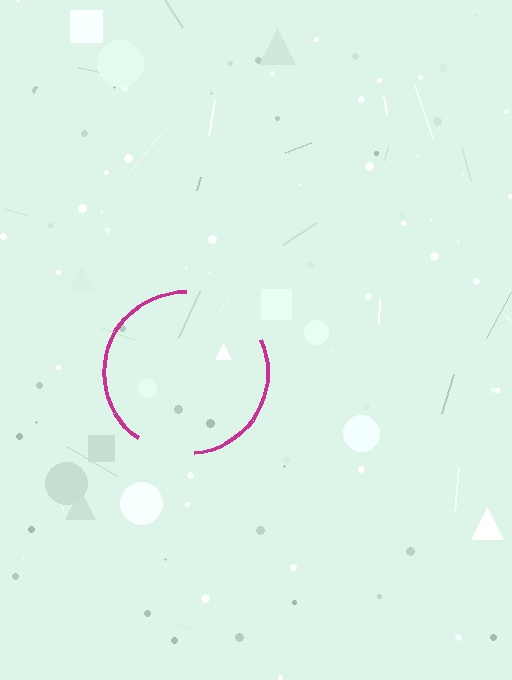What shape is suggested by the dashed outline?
The dashed outline suggests a circle.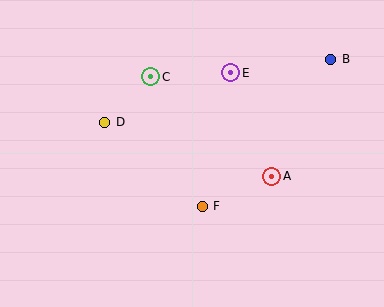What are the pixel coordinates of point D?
Point D is at (105, 122).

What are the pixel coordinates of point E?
Point E is at (231, 73).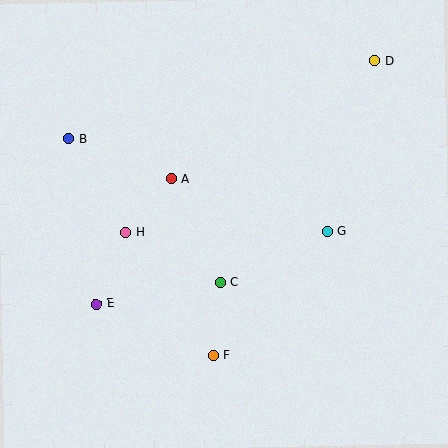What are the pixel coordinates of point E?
Point E is at (96, 304).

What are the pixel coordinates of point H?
Point H is at (126, 232).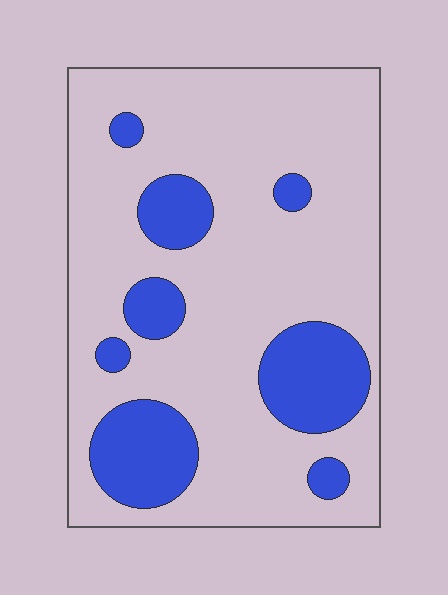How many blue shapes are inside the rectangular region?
8.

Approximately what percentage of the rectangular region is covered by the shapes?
Approximately 20%.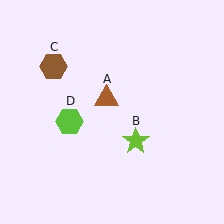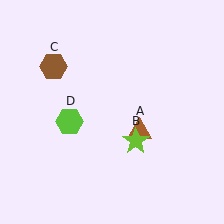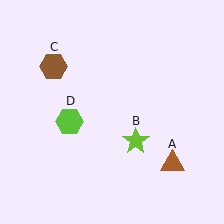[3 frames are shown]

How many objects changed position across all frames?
1 object changed position: brown triangle (object A).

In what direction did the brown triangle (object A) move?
The brown triangle (object A) moved down and to the right.